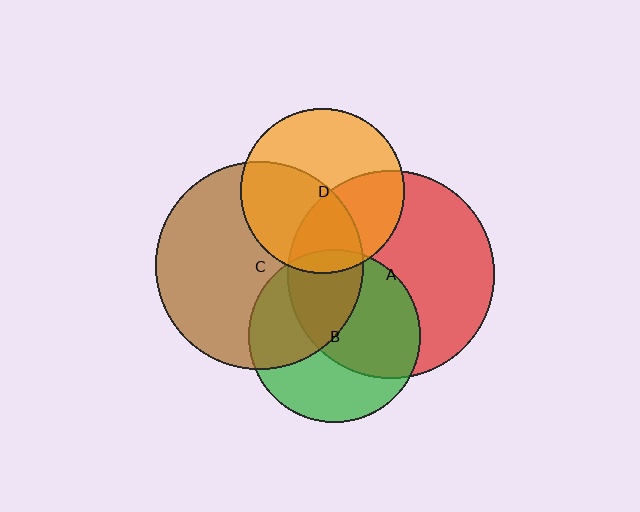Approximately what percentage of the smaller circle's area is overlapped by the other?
Approximately 55%.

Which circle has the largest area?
Circle A (red).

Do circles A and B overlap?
Yes.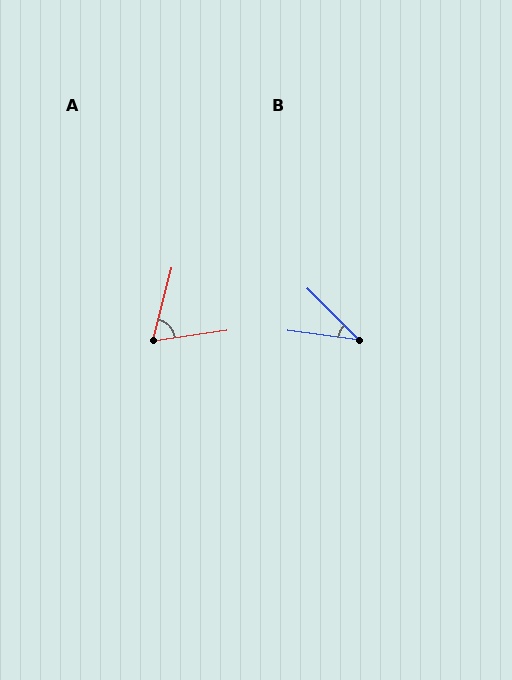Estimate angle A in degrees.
Approximately 67 degrees.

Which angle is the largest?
A, at approximately 67 degrees.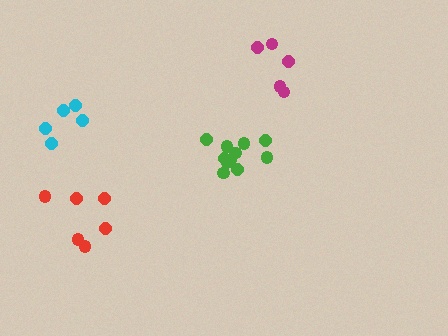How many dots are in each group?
Group 1: 11 dots, Group 2: 5 dots, Group 3: 5 dots, Group 4: 6 dots (27 total).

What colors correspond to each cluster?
The clusters are colored: green, cyan, magenta, red.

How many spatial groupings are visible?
There are 4 spatial groupings.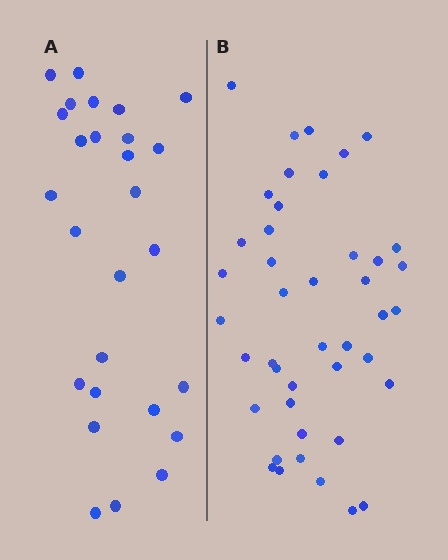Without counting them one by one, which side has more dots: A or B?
Region B (the right region) has more dots.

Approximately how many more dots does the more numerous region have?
Region B has approximately 15 more dots than region A.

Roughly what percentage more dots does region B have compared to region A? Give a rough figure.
About 60% more.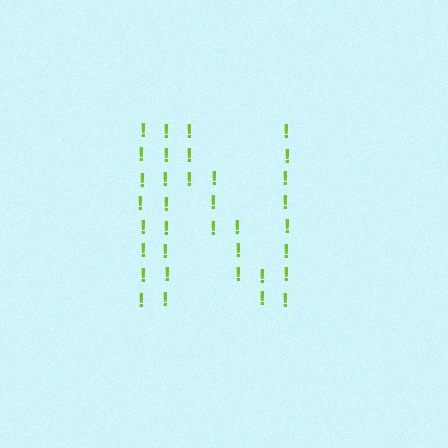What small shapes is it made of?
It is made of small exclamation marks.